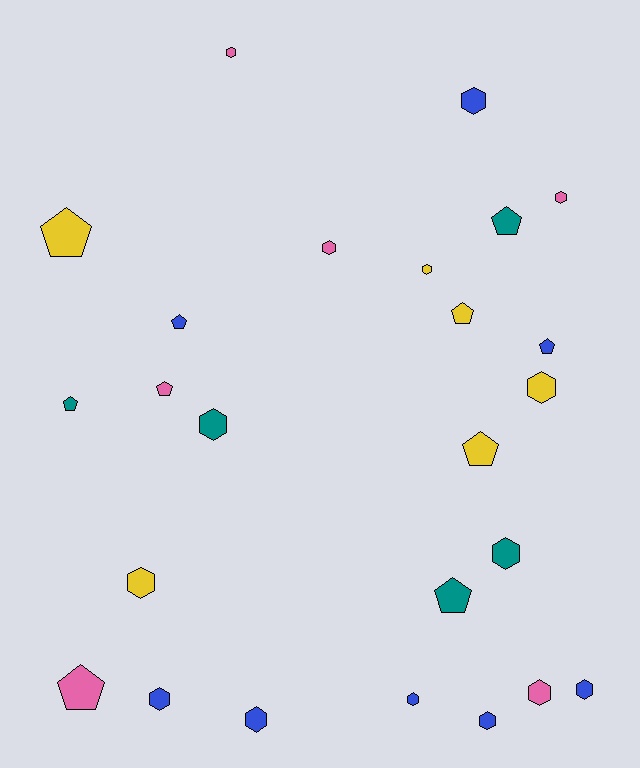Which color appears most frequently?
Blue, with 8 objects.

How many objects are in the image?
There are 25 objects.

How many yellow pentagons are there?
There are 3 yellow pentagons.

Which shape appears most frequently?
Hexagon, with 15 objects.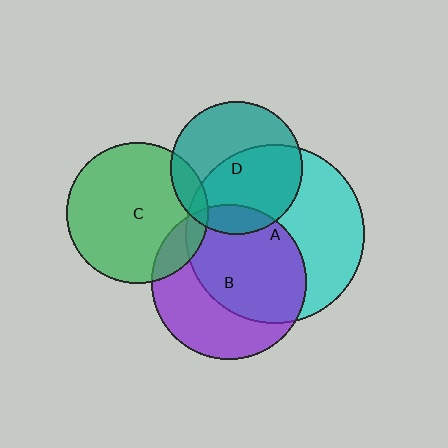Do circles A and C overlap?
Yes.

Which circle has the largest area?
Circle A (cyan).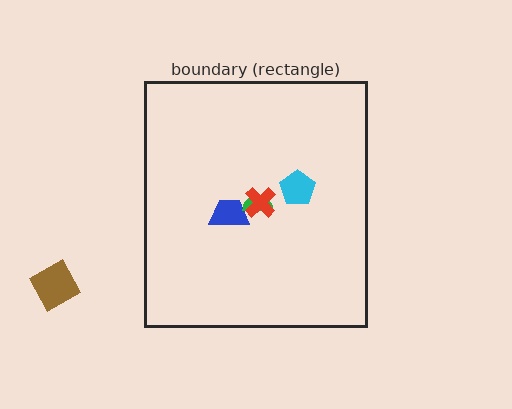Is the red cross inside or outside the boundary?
Inside.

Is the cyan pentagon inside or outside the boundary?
Inside.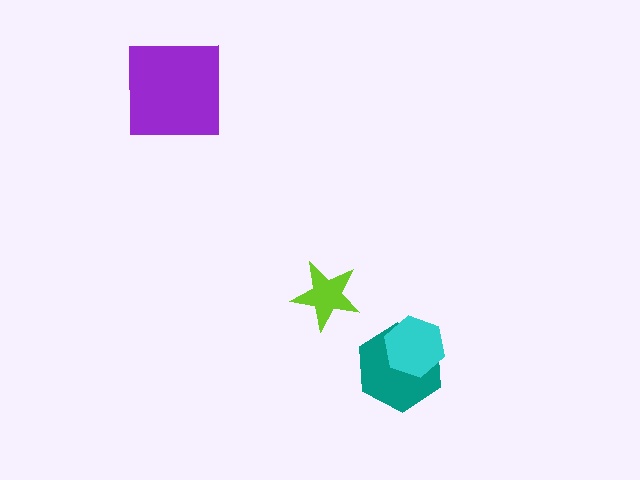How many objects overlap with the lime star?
0 objects overlap with the lime star.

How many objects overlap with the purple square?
0 objects overlap with the purple square.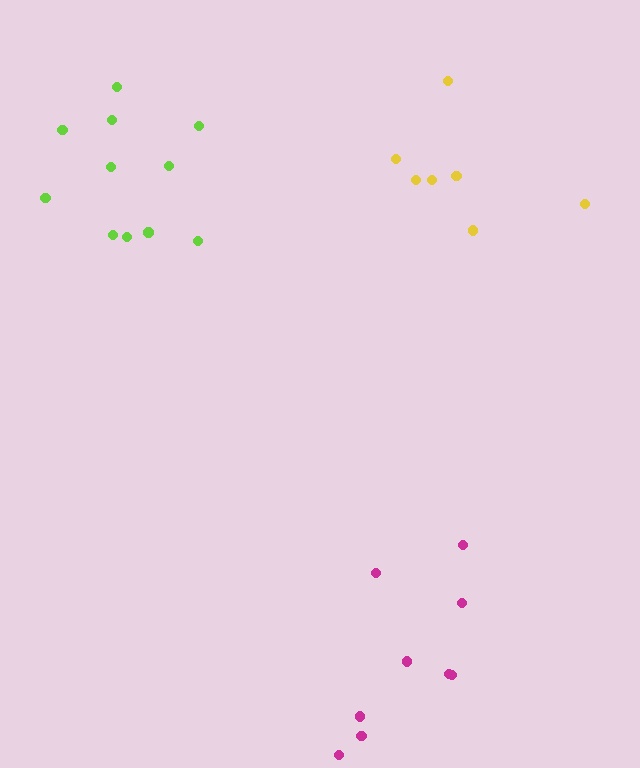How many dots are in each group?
Group 1: 11 dots, Group 2: 9 dots, Group 3: 7 dots (27 total).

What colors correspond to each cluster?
The clusters are colored: lime, magenta, yellow.